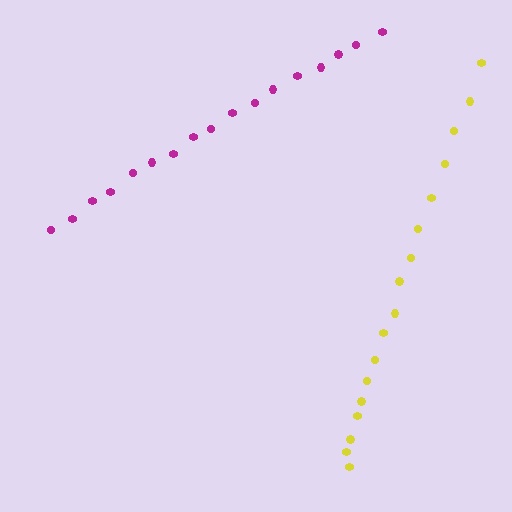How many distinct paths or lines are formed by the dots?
There are 2 distinct paths.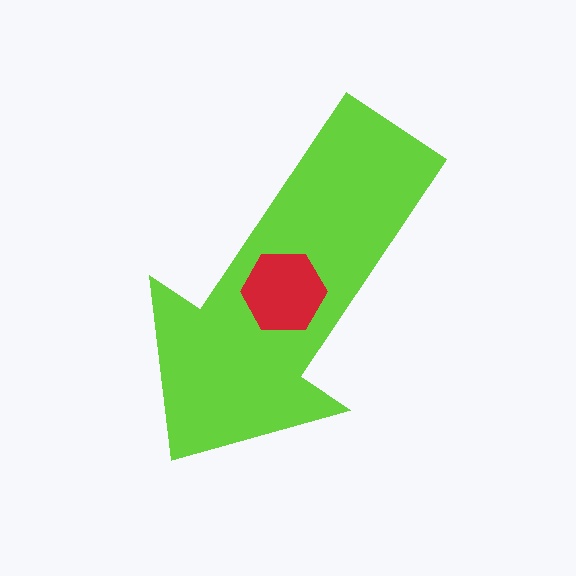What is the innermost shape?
The red hexagon.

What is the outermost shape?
The lime arrow.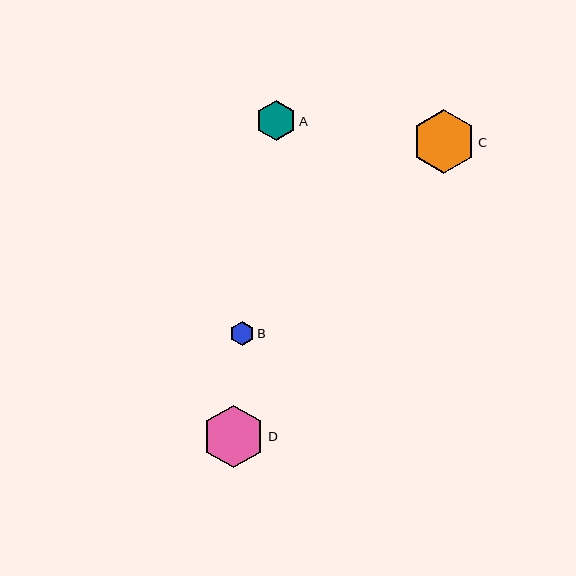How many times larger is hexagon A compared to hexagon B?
Hexagon A is approximately 1.7 times the size of hexagon B.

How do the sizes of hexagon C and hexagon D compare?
Hexagon C and hexagon D are approximately the same size.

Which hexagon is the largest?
Hexagon C is the largest with a size of approximately 63 pixels.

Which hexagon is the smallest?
Hexagon B is the smallest with a size of approximately 24 pixels.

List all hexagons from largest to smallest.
From largest to smallest: C, D, A, B.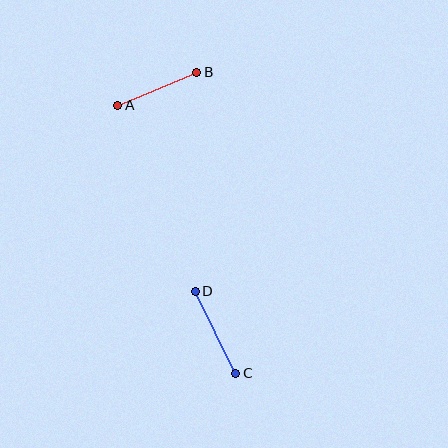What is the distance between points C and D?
The distance is approximately 91 pixels.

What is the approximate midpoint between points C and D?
The midpoint is at approximately (216, 332) pixels.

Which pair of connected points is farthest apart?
Points C and D are farthest apart.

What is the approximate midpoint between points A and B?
The midpoint is at approximately (157, 89) pixels.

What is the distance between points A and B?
The distance is approximately 86 pixels.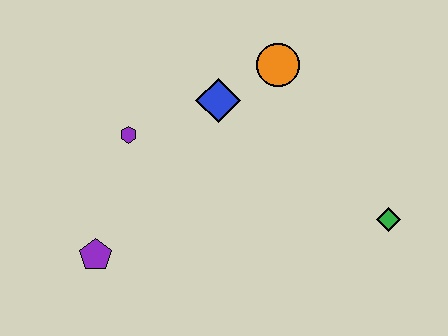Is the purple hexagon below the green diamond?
No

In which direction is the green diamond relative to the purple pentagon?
The green diamond is to the right of the purple pentagon.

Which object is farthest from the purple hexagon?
The green diamond is farthest from the purple hexagon.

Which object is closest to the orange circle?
The blue diamond is closest to the orange circle.